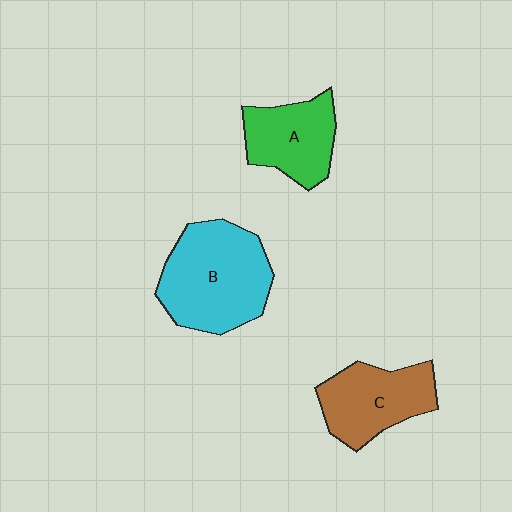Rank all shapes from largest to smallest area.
From largest to smallest: B (cyan), C (brown), A (green).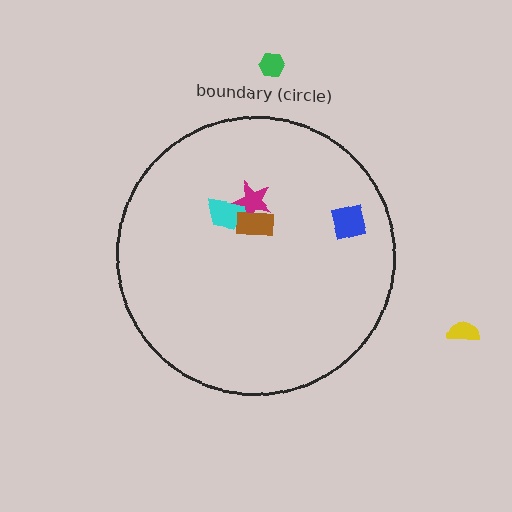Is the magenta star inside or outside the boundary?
Inside.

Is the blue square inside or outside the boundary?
Inside.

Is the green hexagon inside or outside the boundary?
Outside.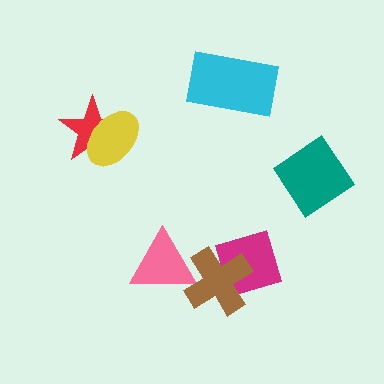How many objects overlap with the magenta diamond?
1 object overlaps with the magenta diamond.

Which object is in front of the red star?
The yellow ellipse is in front of the red star.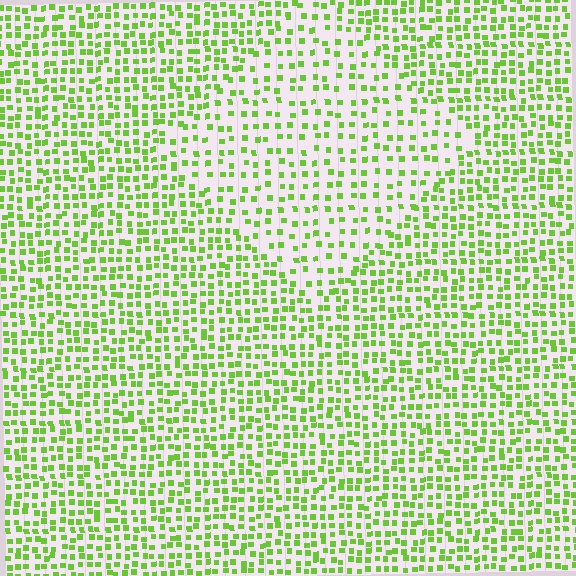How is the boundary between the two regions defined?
The boundary is defined by a change in element density (approximately 1.8x ratio). All elements are the same color, size, and shape.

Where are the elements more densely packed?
The elements are more densely packed outside the diamond boundary.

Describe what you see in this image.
The image contains small lime elements arranged at two different densities. A diamond-shaped region is visible where the elements are less densely packed than the surrounding area.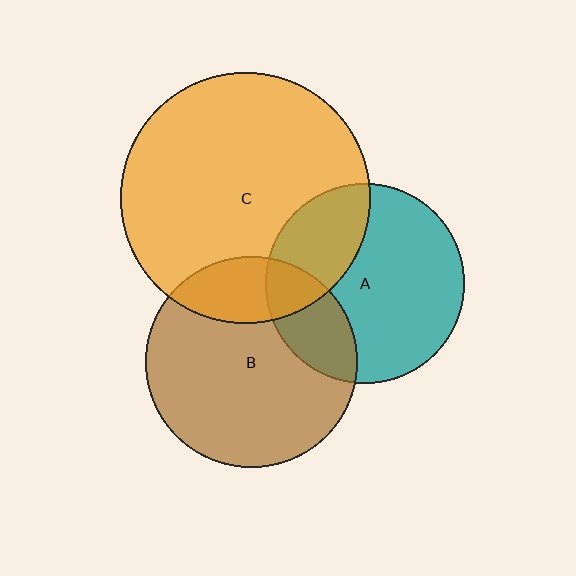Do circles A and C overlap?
Yes.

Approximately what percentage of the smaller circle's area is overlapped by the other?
Approximately 30%.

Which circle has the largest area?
Circle C (orange).